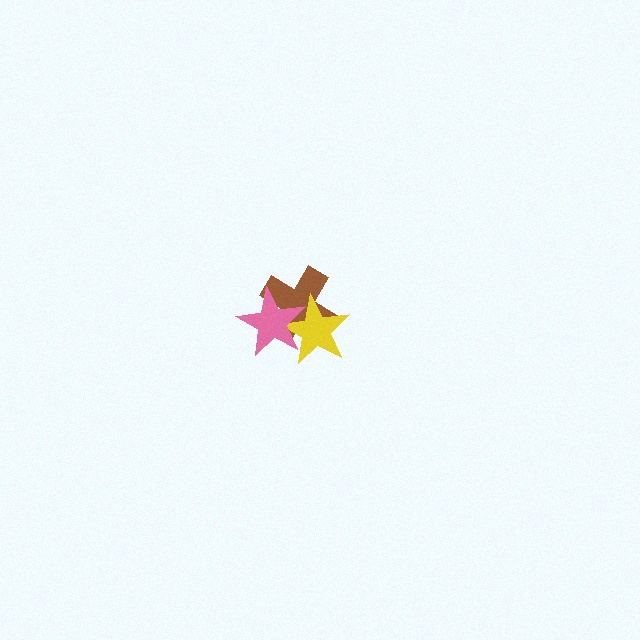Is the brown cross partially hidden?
Yes, it is partially covered by another shape.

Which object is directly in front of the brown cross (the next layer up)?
The yellow star is directly in front of the brown cross.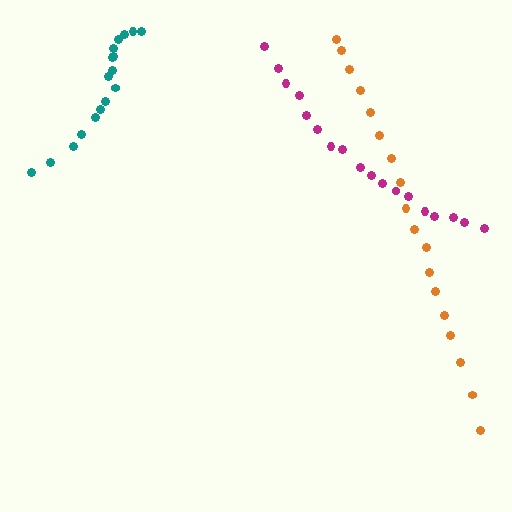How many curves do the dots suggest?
There are 3 distinct paths.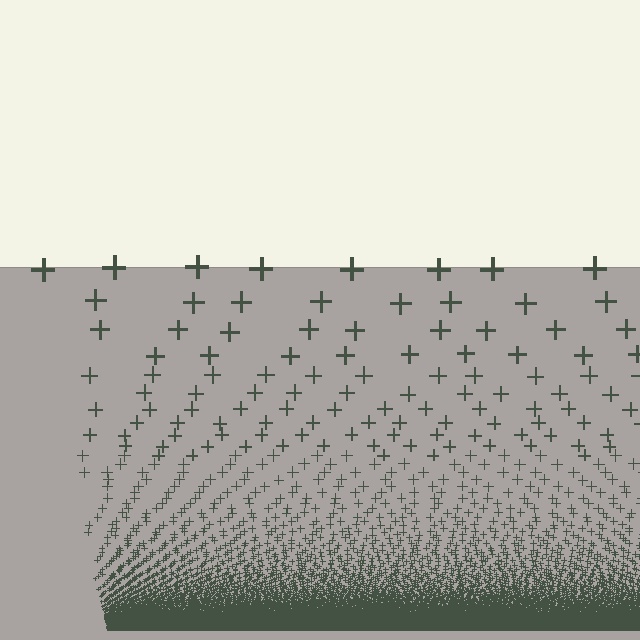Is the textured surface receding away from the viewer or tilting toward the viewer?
The surface appears to tilt toward the viewer. Texture elements get larger and sparser toward the top.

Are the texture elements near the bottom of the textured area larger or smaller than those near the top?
Smaller. The gradient is inverted — elements near the bottom are smaller and denser.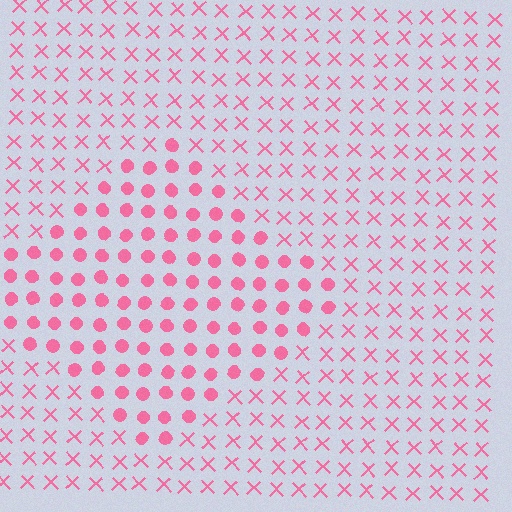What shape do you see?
I see a diamond.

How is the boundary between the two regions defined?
The boundary is defined by a change in element shape: circles inside vs. X marks outside. All elements share the same color and spacing.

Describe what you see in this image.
The image is filled with small pink elements arranged in a uniform grid. A diamond-shaped region contains circles, while the surrounding area contains X marks. The boundary is defined purely by the change in element shape.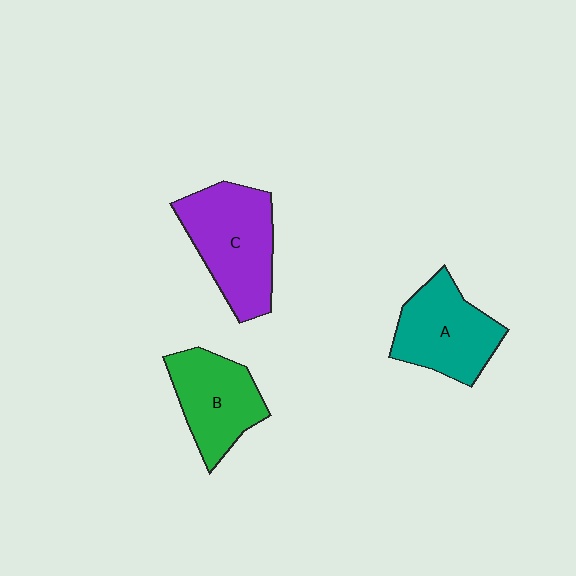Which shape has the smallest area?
Shape B (green).